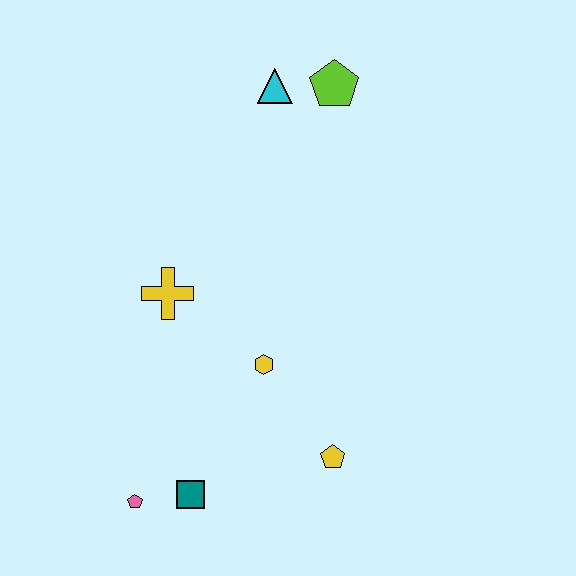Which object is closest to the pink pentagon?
The teal square is closest to the pink pentagon.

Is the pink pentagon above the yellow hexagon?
No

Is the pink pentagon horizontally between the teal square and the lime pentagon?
No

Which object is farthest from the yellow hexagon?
The lime pentagon is farthest from the yellow hexagon.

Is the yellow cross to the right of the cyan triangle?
No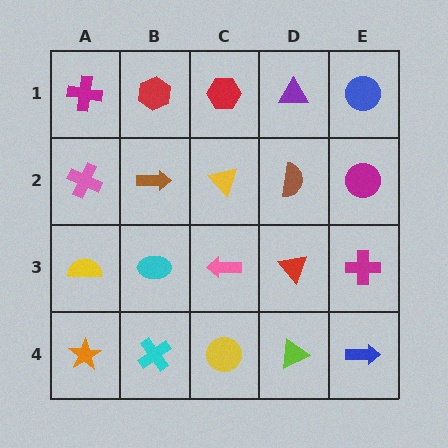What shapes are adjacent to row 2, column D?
A purple triangle (row 1, column D), a red triangle (row 3, column D), a yellow triangle (row 2, column C), a magenta circle (row 2, column E).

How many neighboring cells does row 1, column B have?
3.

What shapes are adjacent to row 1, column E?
A magenta circle (row 2, column E), a purple triangle (row 1, column D).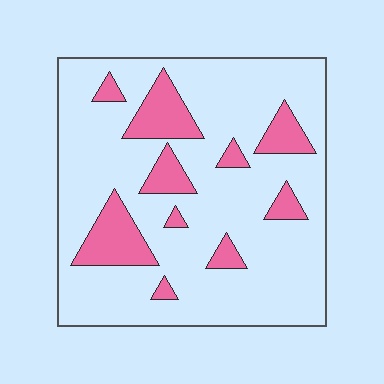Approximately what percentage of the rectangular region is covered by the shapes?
Approximately 20%.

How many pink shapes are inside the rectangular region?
10.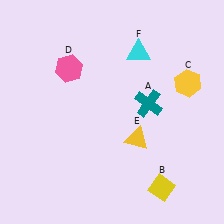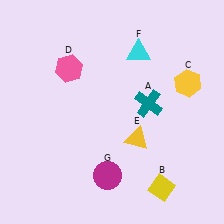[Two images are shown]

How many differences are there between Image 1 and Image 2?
There is 1 difference between the two images.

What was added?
A magenta circle (G) was added in Image 2.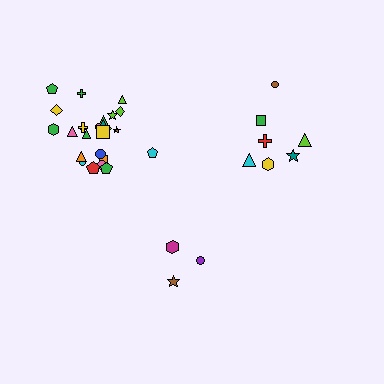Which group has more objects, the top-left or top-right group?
The top-left group.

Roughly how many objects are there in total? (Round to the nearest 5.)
Roughly 35 objects in total.